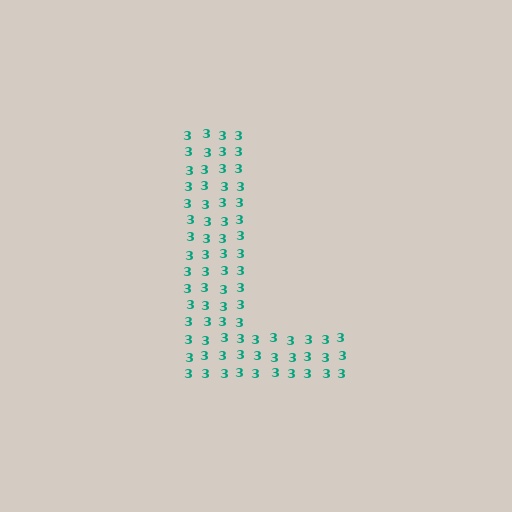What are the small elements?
The small elements are digit 3's.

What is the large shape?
The large shape is the letter L.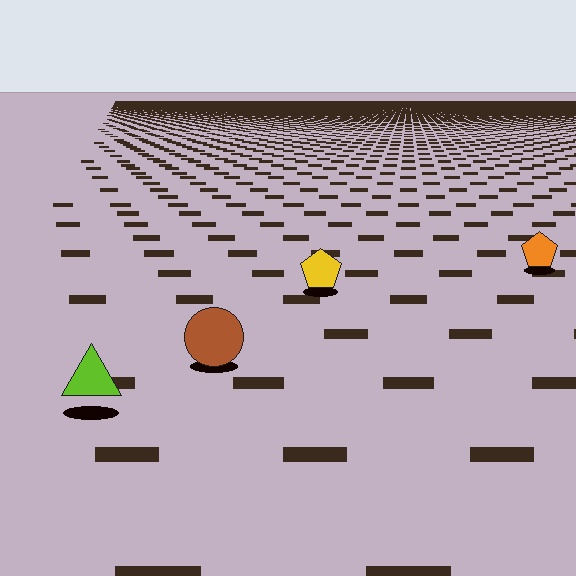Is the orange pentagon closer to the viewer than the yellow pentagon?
No. The yellow pentagon is closer — you can tell from the texture gradient: the ground texture is coarser near it.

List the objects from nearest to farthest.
From nearest to farthest: the lime triangle, the brown circle, the yellow pentagon, the orange pentagon.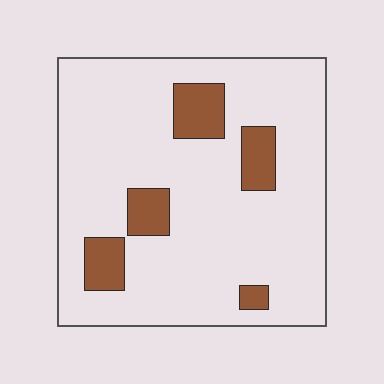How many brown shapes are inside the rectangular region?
5.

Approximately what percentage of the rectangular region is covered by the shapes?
Approximately 15%.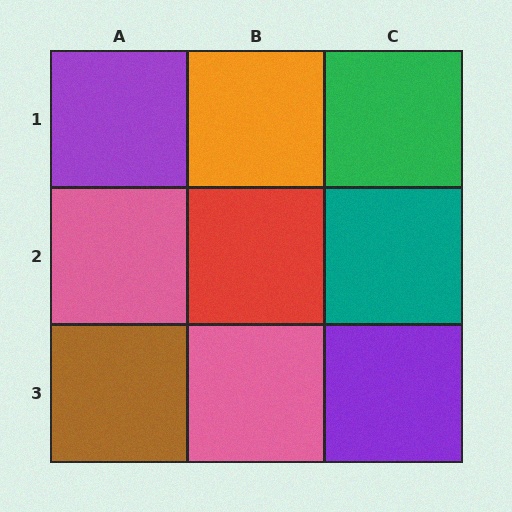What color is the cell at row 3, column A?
Brown.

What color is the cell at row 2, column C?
Teal.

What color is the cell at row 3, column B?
Pink.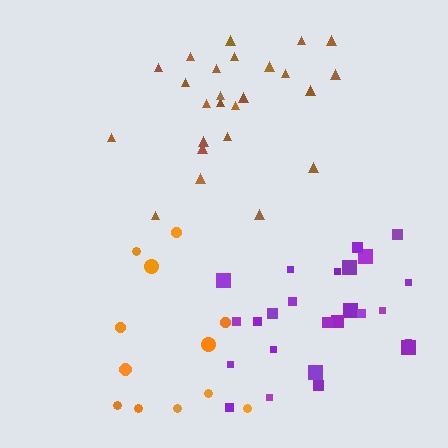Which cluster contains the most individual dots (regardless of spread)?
Brown (25).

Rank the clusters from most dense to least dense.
purple, brown, orange.